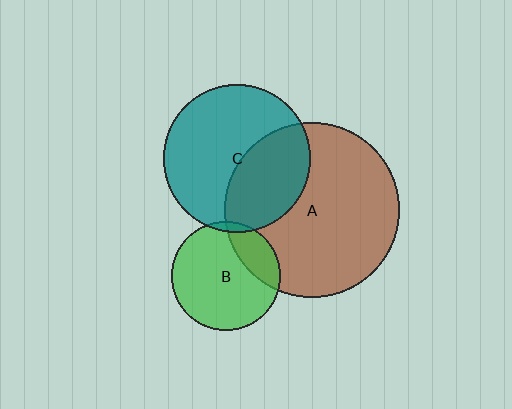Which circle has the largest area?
Circle A (brown).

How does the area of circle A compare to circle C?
Approximately 1.4 times.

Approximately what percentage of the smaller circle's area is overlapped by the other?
Approximately 40%.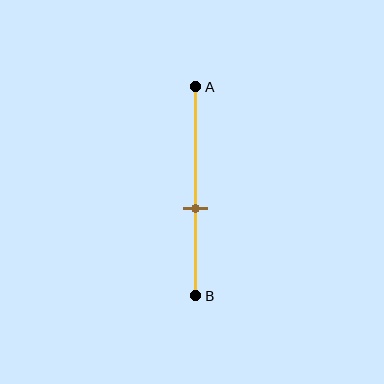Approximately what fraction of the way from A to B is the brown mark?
The brown mark is approximately 60% of the way from A to B.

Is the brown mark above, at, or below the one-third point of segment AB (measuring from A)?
The brown mark is below the one-third point of segment AB.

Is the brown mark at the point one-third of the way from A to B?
No, the mark is at about 60% from A, not at the 33% one-third point.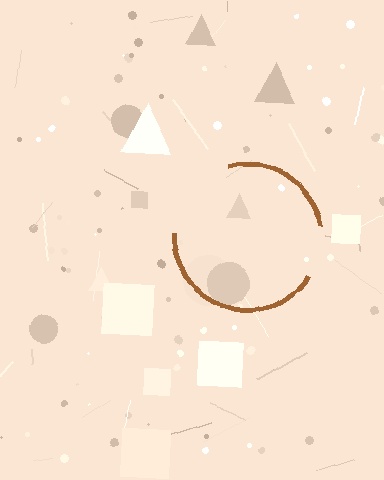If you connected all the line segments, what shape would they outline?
They would outline a circle.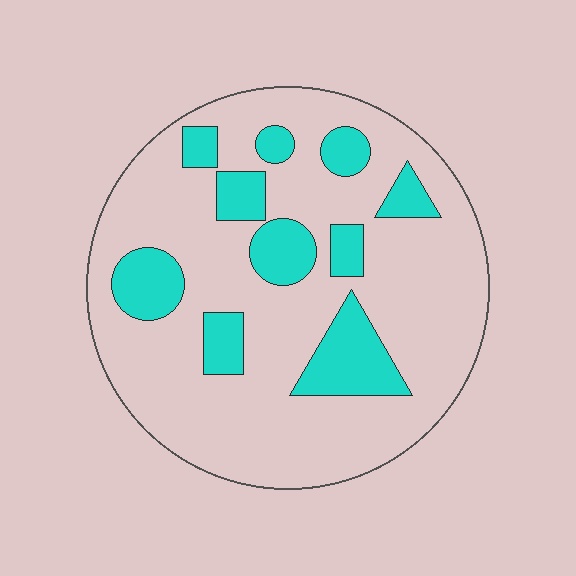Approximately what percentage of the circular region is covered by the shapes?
Approximately 20%.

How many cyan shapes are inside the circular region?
10.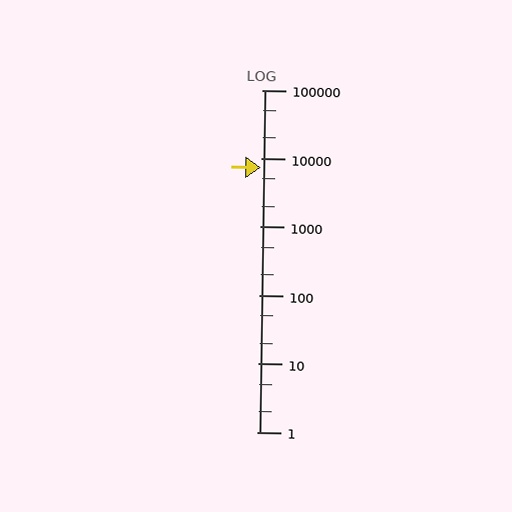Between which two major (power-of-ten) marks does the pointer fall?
The pointer is between 1000 and 10000.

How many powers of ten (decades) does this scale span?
The scale spans 5 decades, from 1 to 100000.